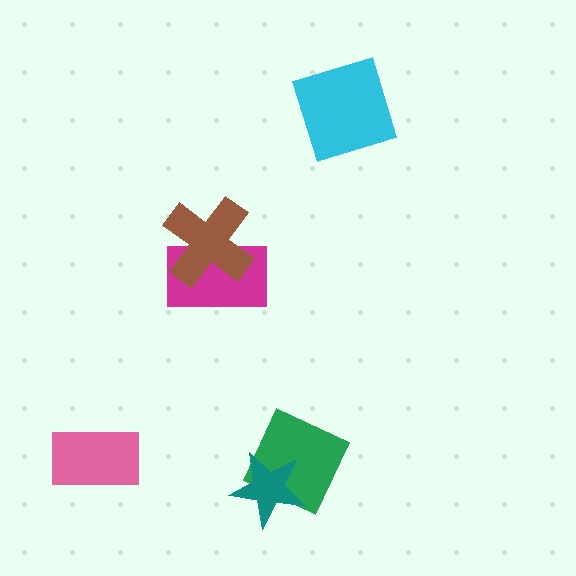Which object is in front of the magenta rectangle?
The brown cross is in front of the magenta rectangle.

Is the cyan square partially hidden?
No, no other shape covers it.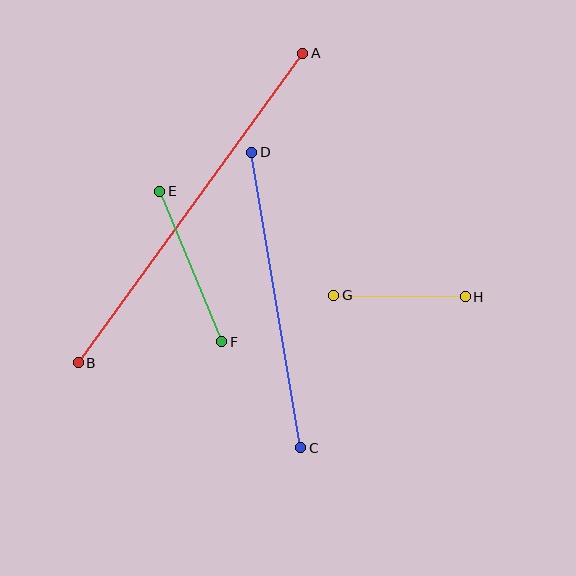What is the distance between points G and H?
The distance is approximately 131 pixels.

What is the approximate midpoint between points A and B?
The midpoint is at approximately (190, 208) pixels.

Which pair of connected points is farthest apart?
Points A and B are farthest apart.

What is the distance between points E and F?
The distance is approximately 163 pixels.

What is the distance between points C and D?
The distance is approximately 300 pixels.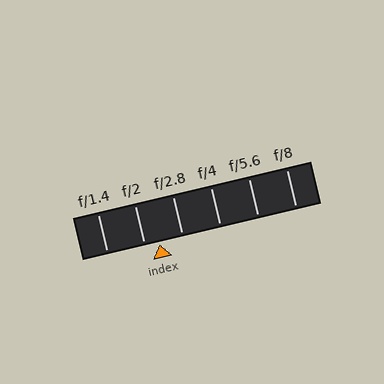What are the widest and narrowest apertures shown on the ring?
The widest aperture shown is f/1.4 and the narrowest is f/8.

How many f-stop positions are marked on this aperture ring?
There are 6 f-stop positions marked.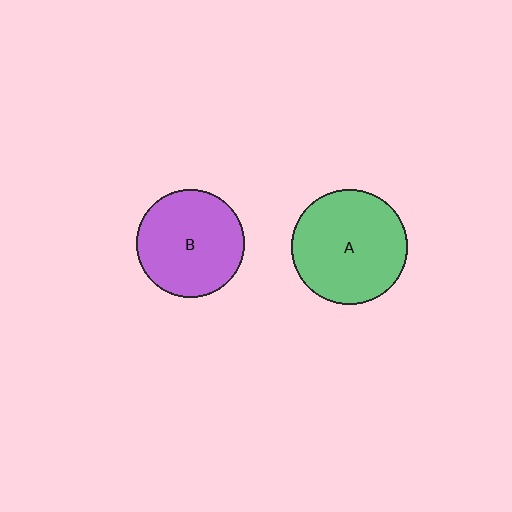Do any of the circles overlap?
No, none of the circles overlap.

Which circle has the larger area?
Circle A (green).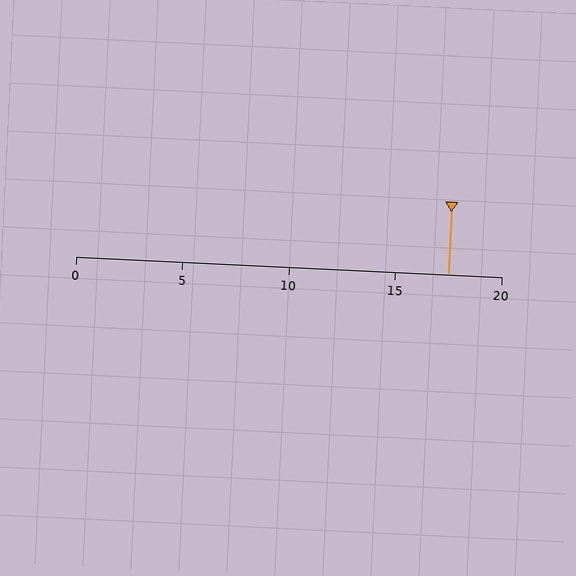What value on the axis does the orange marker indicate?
The marker indicates approximately 17.5.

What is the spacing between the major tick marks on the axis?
The major ticks are spaced 5 apart.